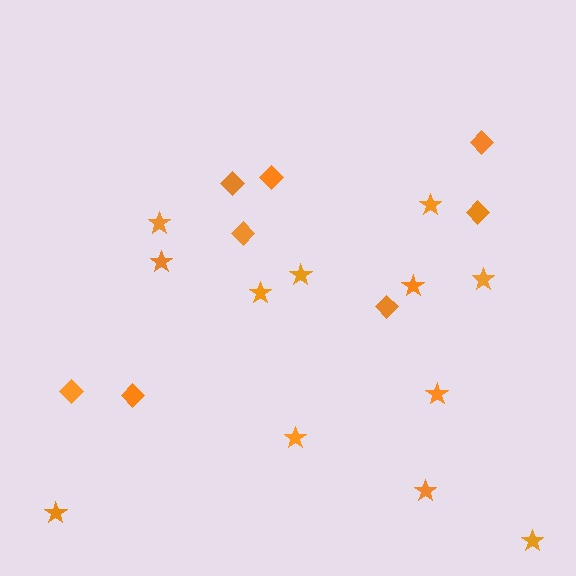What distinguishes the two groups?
There are 2 groups: one group of diamonds (8) and one group of stars (12).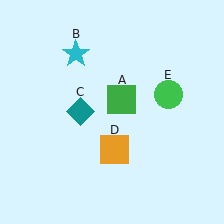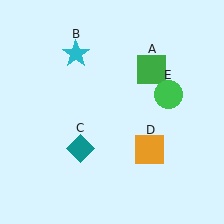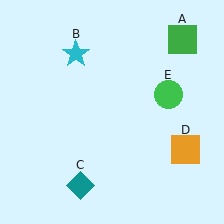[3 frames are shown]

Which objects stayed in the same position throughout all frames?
Cyan star (object B) and green circle (object E) remained stationary.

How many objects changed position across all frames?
3 objects changed position: green square (object A), teal diamond (object C), orange square (object D).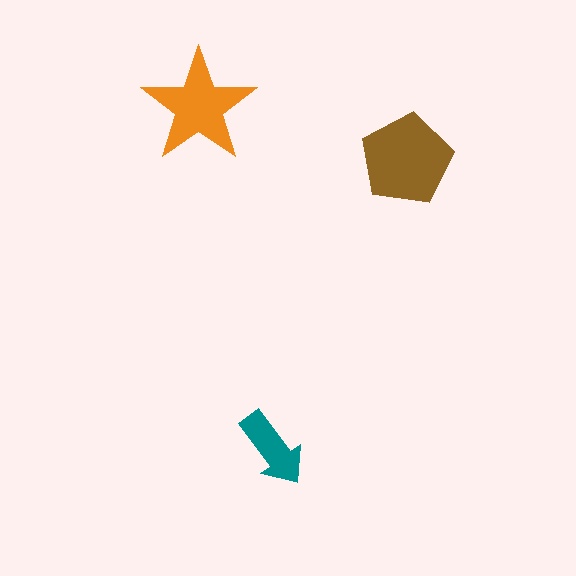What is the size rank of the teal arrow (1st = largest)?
3rd.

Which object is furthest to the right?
The brown pentagon is rightmost.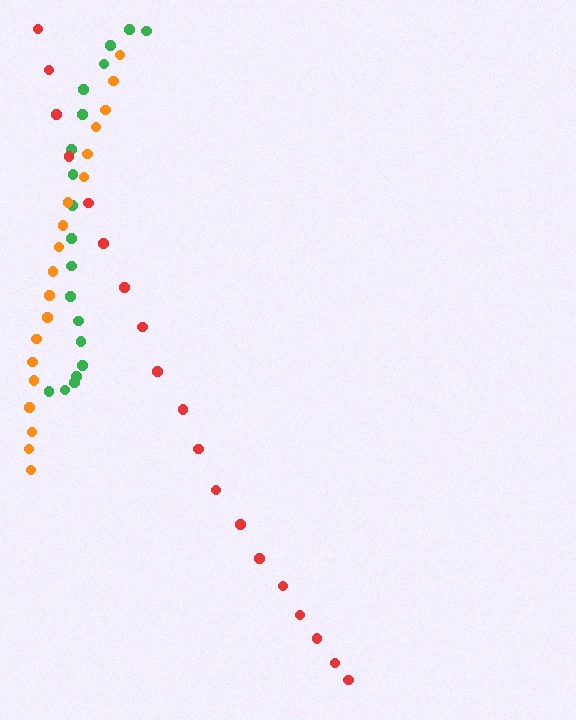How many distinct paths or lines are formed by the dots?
There are 3 distinct paths.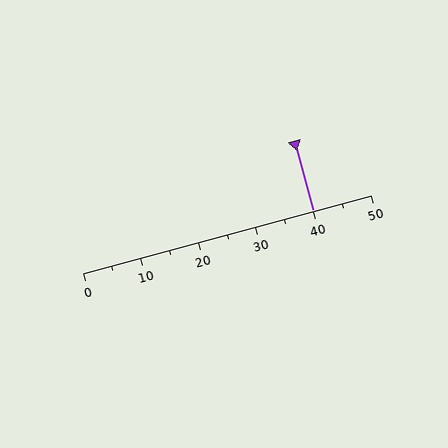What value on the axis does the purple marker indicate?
The marker indicates approximately 40.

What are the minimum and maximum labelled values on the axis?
The axis runs from 0 to 50.